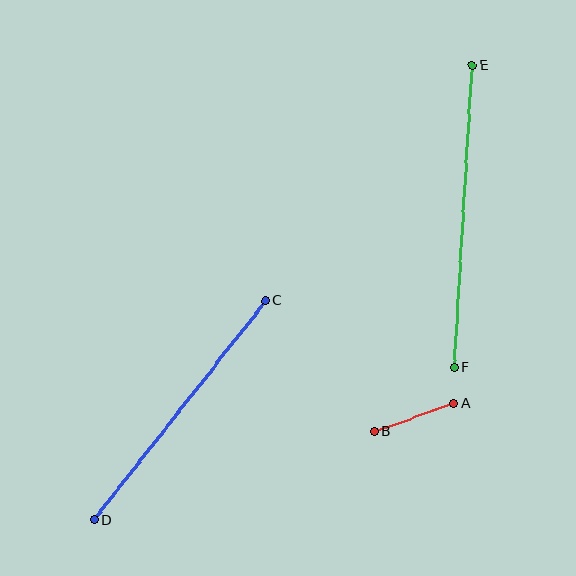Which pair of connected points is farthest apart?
Points E and F are farthest apart.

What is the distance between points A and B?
The distance is approximately 85 pixels.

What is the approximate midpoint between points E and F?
The midpoint is at approximately (463, 217) pixels.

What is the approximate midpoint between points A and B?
The midpoint is at approximately (414, 418) pixels.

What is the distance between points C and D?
The distance is approximately 278 pixels.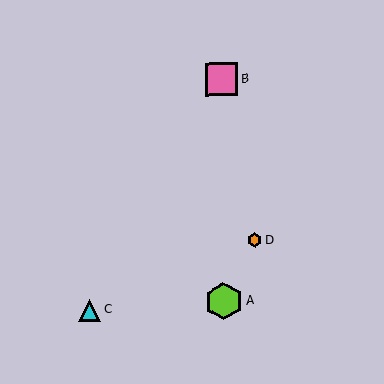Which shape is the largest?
The lime hexagon (labeled A) is the largest.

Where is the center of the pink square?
The center of the pink square is at (222, 79).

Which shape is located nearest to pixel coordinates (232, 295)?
The lime hexagon (labeled A) at (224, 301) is nearest to that location.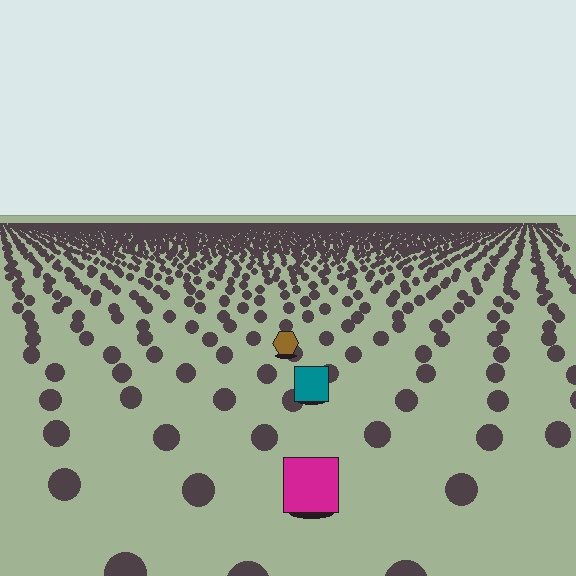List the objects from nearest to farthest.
From nearest to farthest: the magenta square, the teal square, the brown hexagon.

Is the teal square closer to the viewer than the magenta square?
No. The magenta square is closer — you can tell from the texture gradient: the ground texture is coarser near it.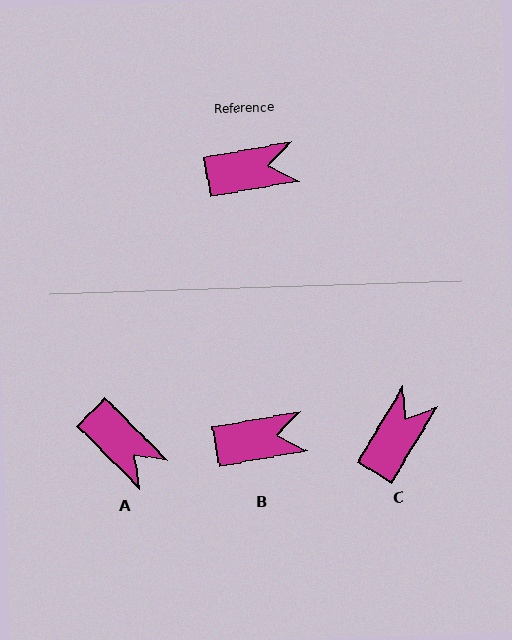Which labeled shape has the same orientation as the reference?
B.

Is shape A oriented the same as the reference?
No, it is off by about 55 degrees.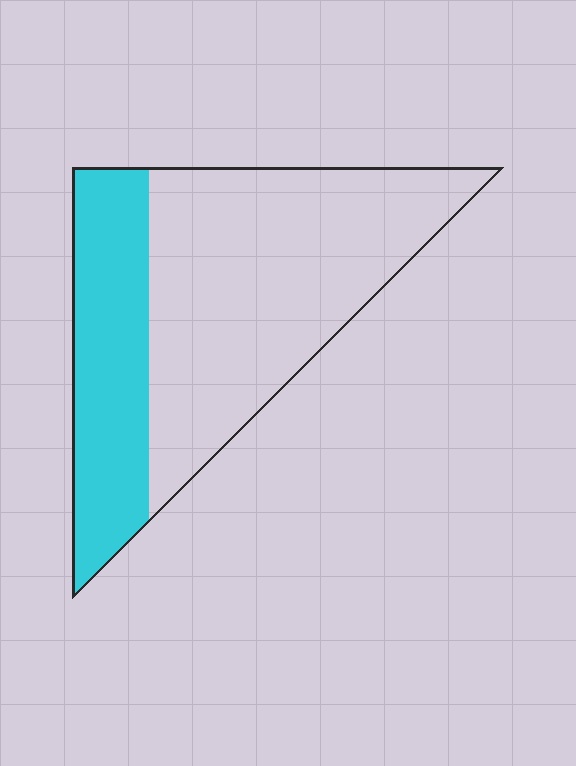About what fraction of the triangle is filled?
About one third (1/3).